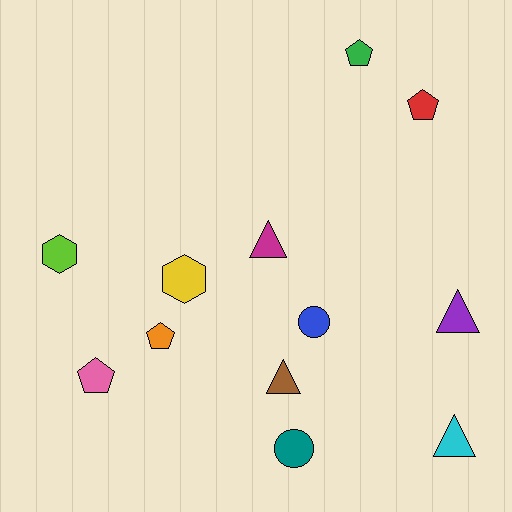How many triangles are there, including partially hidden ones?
There are 4 triangles.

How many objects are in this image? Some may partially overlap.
There are 12 objects.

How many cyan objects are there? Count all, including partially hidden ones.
There is 1 cyan object.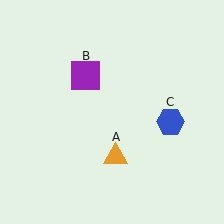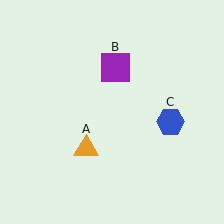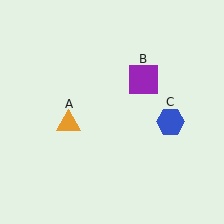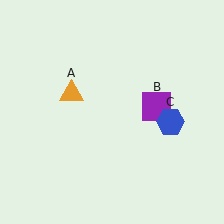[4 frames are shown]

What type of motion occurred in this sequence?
The orange triangle (object A), purple square (object B) rotated clockwise around the center of the scene.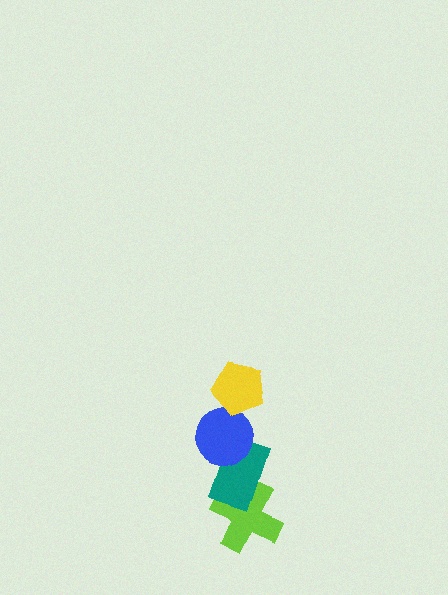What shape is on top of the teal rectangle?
The blue circle is on top of the teal rectangle.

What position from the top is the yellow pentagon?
The yellow pentagon is 1st from the top.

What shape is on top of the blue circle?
The yellow pentagon is on top of the blue circle.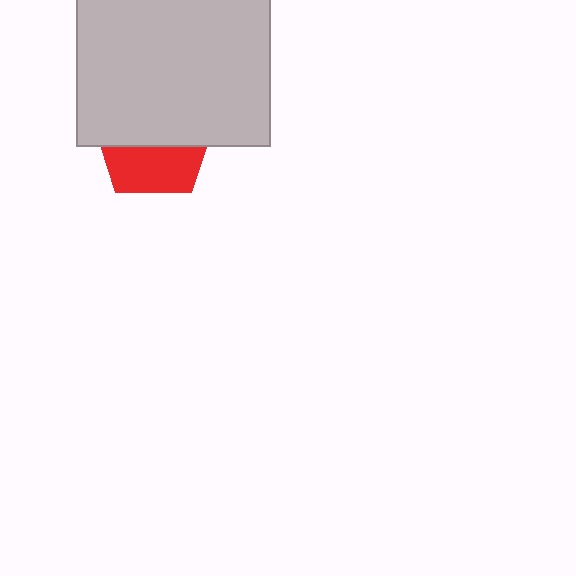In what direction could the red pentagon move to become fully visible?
The red pentagon could move down. That would shift it out from behind the light gray square entirely.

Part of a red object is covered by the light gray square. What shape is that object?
It is a pentagon.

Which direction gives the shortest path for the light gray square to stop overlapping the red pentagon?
Moving up gives the shortest separation.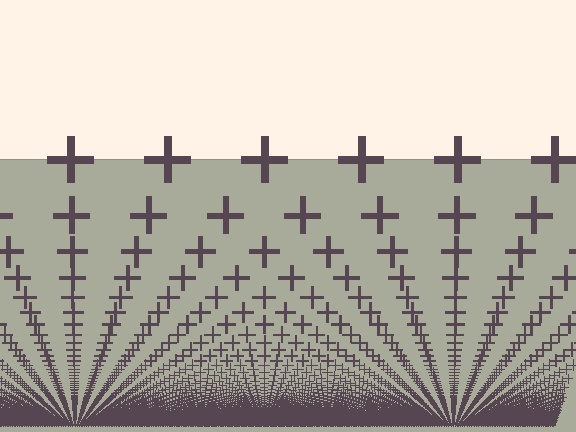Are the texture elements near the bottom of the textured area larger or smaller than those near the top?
Smaller. The gradient is inverted — elements near the bottom are smaller and denser.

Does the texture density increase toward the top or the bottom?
Density increases toward the bottom.